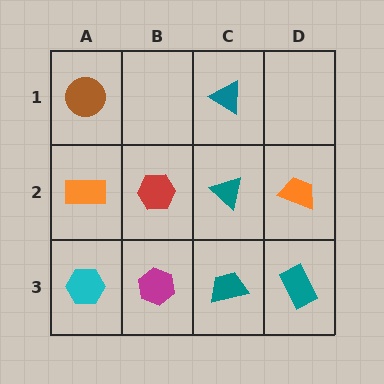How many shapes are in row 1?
2 shapes.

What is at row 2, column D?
An orange trapezoid.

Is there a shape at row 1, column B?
No, that cell is empty.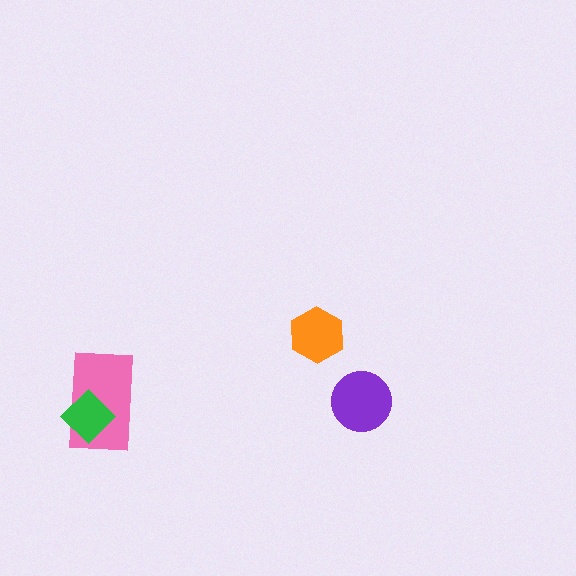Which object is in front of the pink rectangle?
The green diamond is in front of the pink rectangle.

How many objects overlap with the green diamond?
1 object overlaps with the green diamond.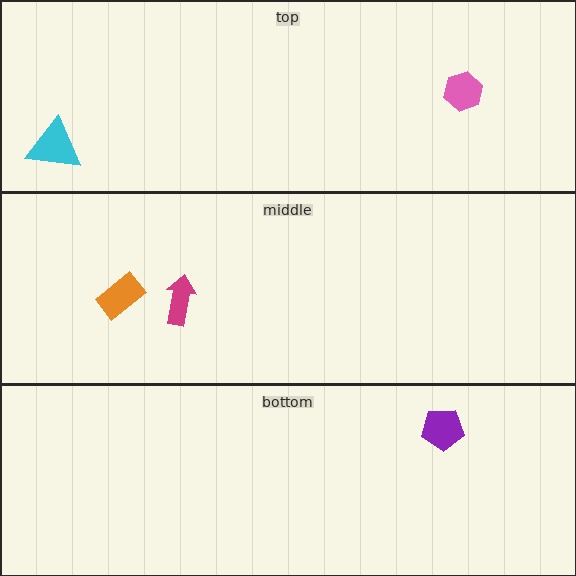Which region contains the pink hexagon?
The top region.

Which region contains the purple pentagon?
The bottom region.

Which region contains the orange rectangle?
The middle region.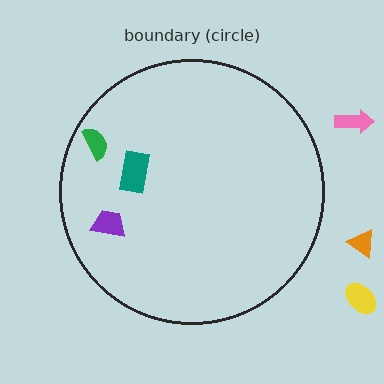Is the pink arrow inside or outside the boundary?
Outside.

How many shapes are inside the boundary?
3 inside, 3 outside.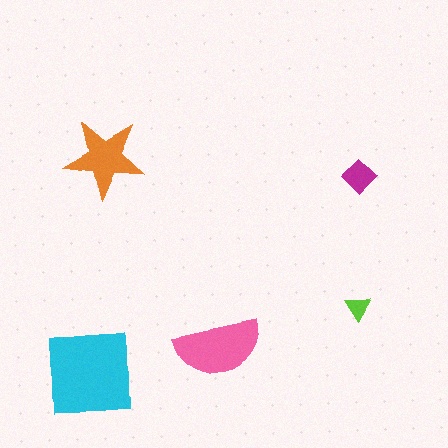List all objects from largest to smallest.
The cyan square, the pink semicircle, the orange star, the magenta diamond, the lime triangle.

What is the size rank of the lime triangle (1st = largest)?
5th.